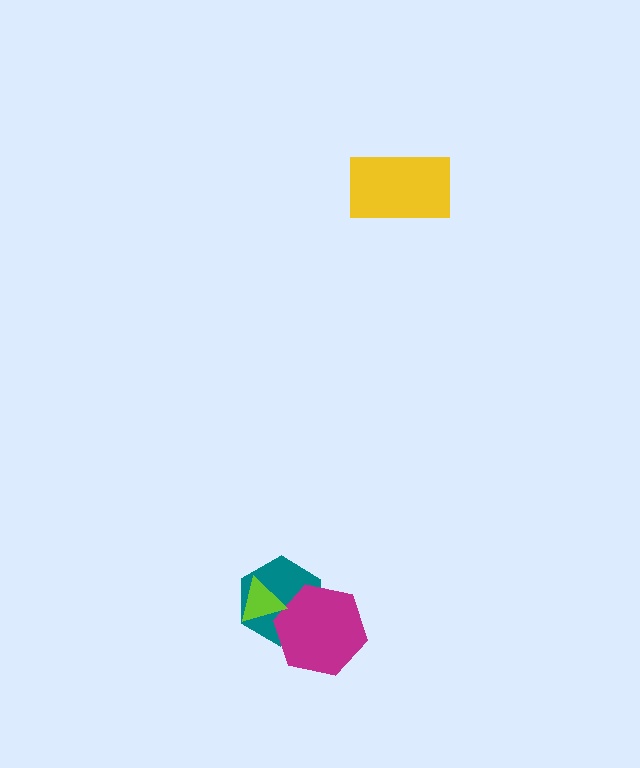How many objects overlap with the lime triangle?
2 objects overlap with the lime triangle.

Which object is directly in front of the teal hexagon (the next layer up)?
The magenta hexagon is directly in front of the teal hexagon.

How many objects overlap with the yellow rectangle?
0 objects overlap with the yellow rectangle.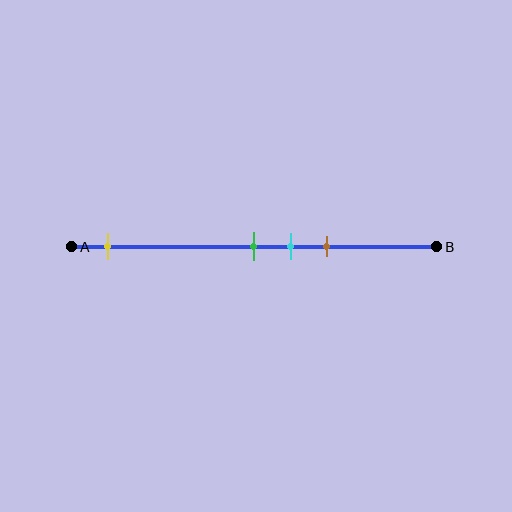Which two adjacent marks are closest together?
The green and cyan marks are the closest adjacent pair.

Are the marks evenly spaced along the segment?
No, the marks are not evenly spaced.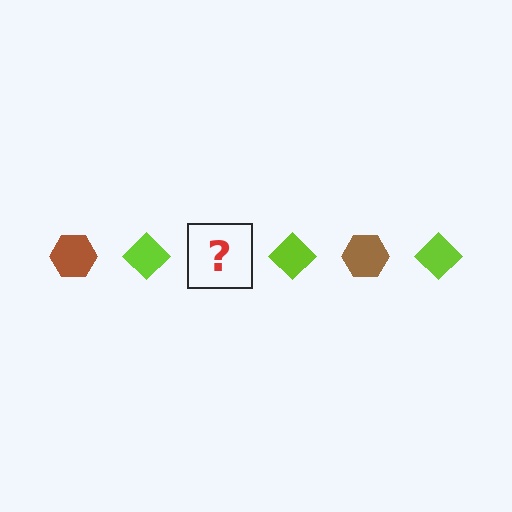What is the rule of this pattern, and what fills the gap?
The rule is that the pattern alternates between brown hexagon and lime diamond. The gap should be filled with a brown hexagon.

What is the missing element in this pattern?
The missing element is a brown hexagon.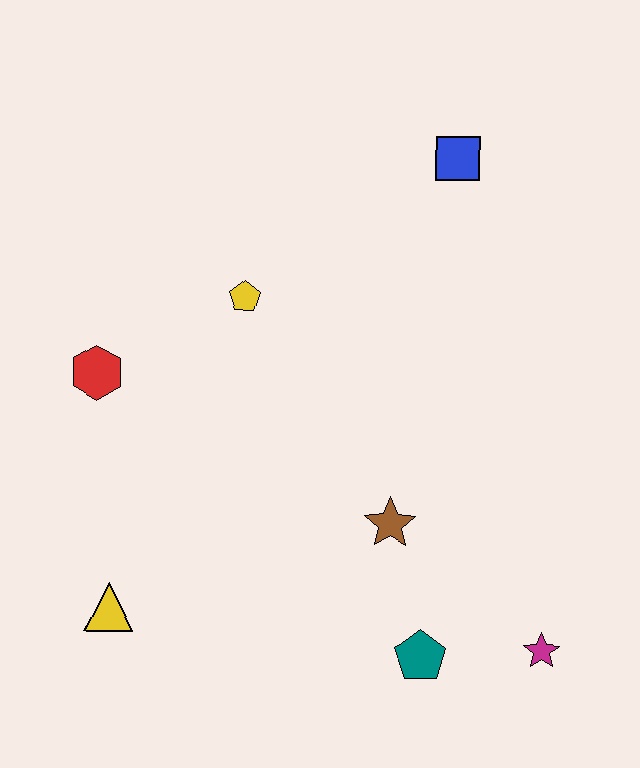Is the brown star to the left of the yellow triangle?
No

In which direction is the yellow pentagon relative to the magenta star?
The yellow pentagon is above the magenta star.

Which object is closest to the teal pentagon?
The magenta star is closest to the teal pentagon.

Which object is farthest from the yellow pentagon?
The magenta star is farthest from the yellow pentagon.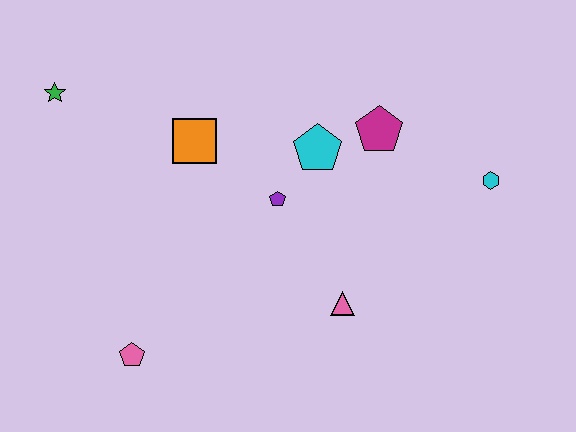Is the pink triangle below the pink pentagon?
No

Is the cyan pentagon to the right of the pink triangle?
No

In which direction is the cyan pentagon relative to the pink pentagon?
The cyan pentagon is above the pink pentagon.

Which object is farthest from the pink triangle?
The green star is farthest from the pink triangle.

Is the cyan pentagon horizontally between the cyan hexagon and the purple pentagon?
Yes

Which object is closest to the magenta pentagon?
The cyan pentagon is closest to the magenta pentagon.